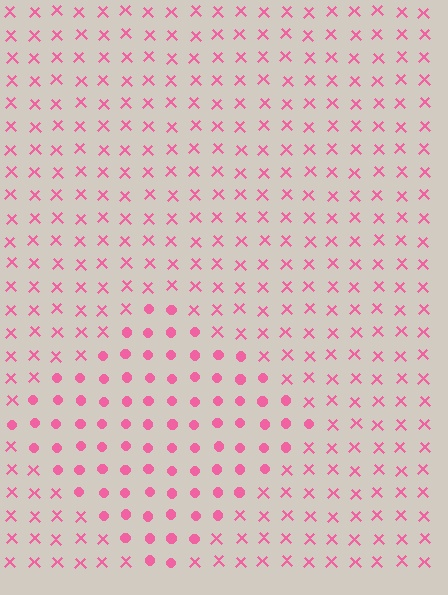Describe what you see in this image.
The image is filled with small pink elements arranged in a uniform grid. A diamond-shaped region contains circles, while the surrounding area contains X marks. The boundary is defined purely by the change in element shape.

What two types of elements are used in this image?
The image uses circles inside the diamond region and X marks outside it.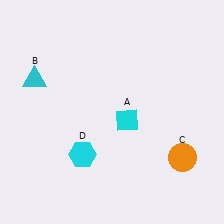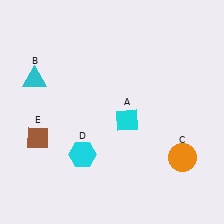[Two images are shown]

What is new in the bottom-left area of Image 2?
A brown diamond (E) was added in the bottom-left area of Image 2.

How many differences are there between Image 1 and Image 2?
There is 1 difference between the two images.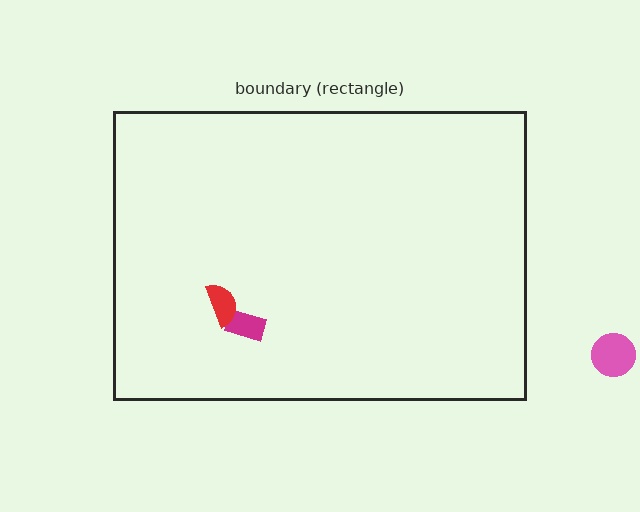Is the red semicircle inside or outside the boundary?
Inside.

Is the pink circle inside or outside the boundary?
Outside.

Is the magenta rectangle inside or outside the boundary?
Inside.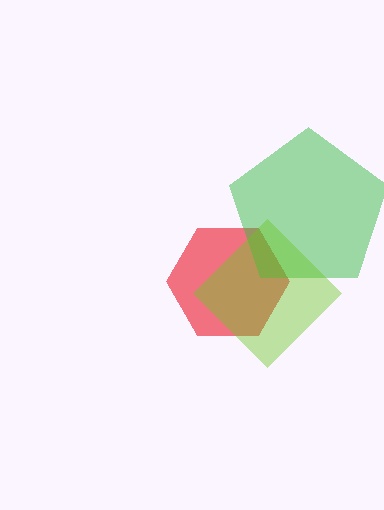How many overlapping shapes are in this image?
There are 3 overlapping shapes in the image.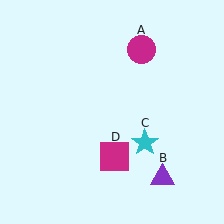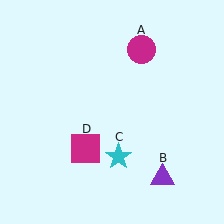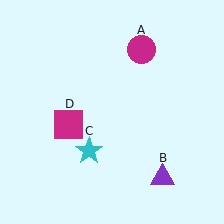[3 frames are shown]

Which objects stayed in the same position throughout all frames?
Magenta circle (object A) and purple triangle (object B) remained stationary.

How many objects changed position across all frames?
2 objects changed position: cyan star (object C), magenta square (object D).